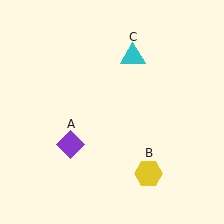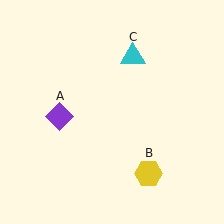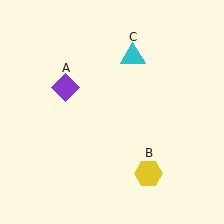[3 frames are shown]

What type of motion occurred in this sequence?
The purple diamond (object A) rotated clockwise around the center of the scene.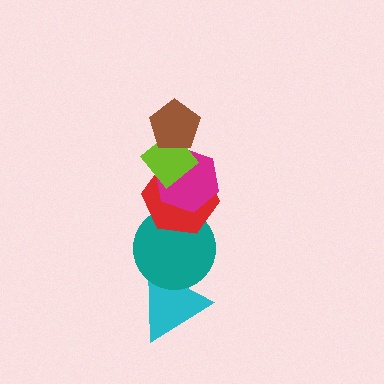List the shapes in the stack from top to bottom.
From top to bottom: the brown pentagon, the lime diamond, the magenta hexagon, the red hexagon, the teal circle, the cyan triangle.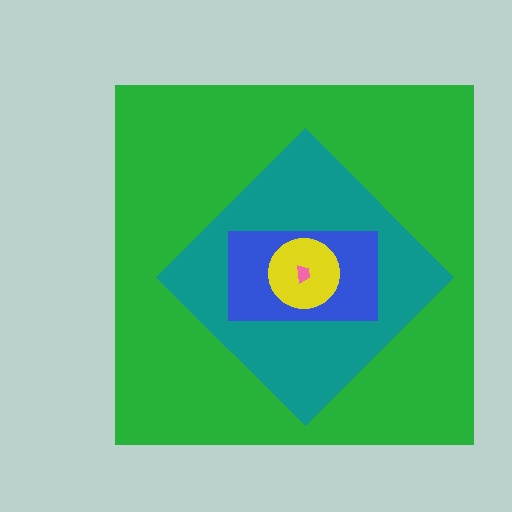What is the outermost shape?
The green square.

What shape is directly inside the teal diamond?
The blue rectangle.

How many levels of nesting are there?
5.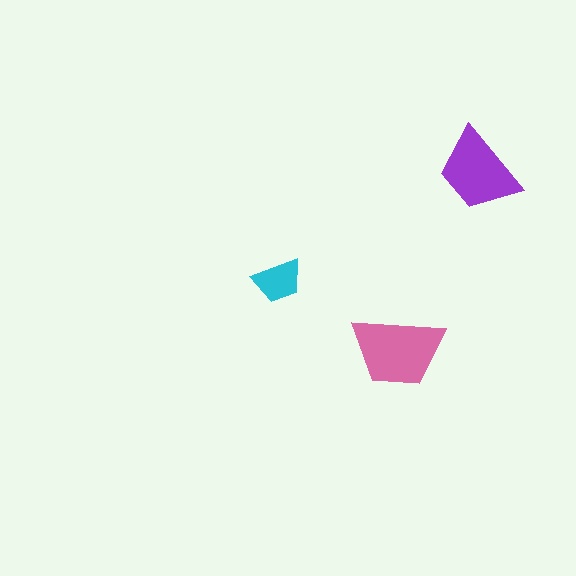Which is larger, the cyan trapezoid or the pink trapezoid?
The pink one.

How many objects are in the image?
There are 3 objects in the image.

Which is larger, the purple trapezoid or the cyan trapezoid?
The purple one.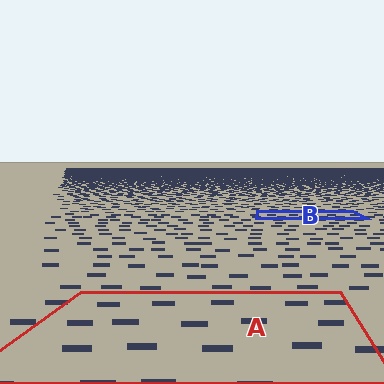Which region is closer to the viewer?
Region A is closer. The texture elements there are larger and more spread out.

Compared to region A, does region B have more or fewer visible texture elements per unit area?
Region B has more texture elements per unit area — they are packed more densely because it is farther away.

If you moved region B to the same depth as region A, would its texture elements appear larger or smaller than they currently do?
They would appear larger. At a closer depth, the same texture elements are projected at a bigger on-screen size.